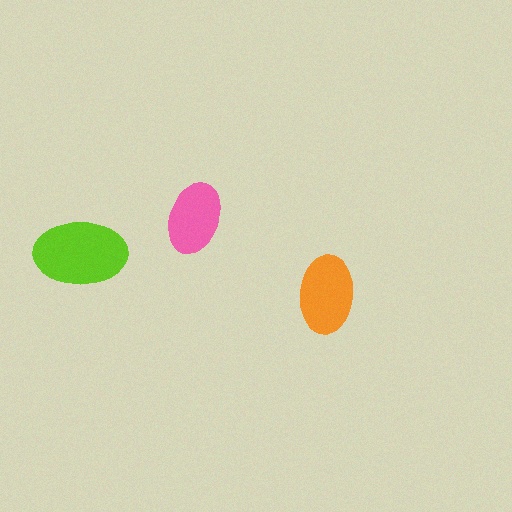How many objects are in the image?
There are 3 objects in the image.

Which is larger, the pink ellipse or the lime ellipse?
The lime one.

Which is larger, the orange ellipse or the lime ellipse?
The lime one.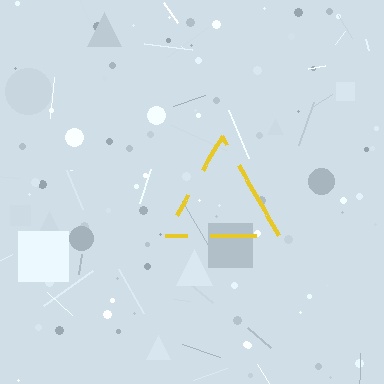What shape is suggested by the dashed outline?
The dashed outline suggests a triangle.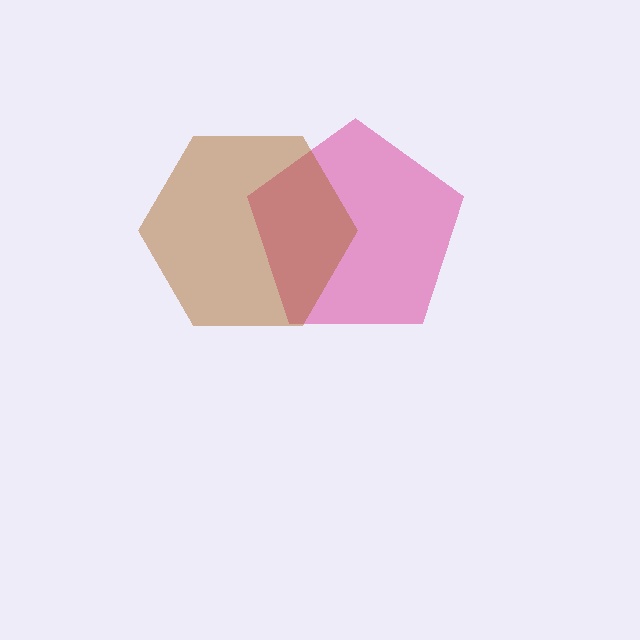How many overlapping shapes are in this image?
There are 2 overlapping shapes in the image.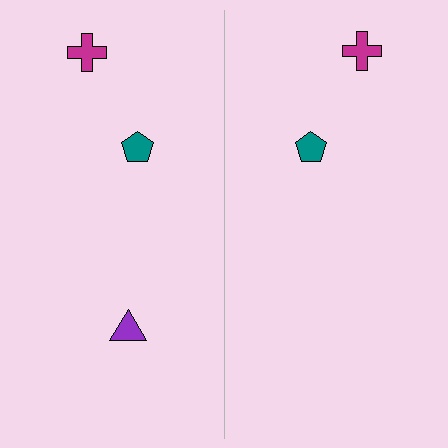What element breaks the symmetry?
A purple triangle is missing from the right side.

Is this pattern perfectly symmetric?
No, the pattern is not perfectly symmetric. A purple triangle is missing from the right side.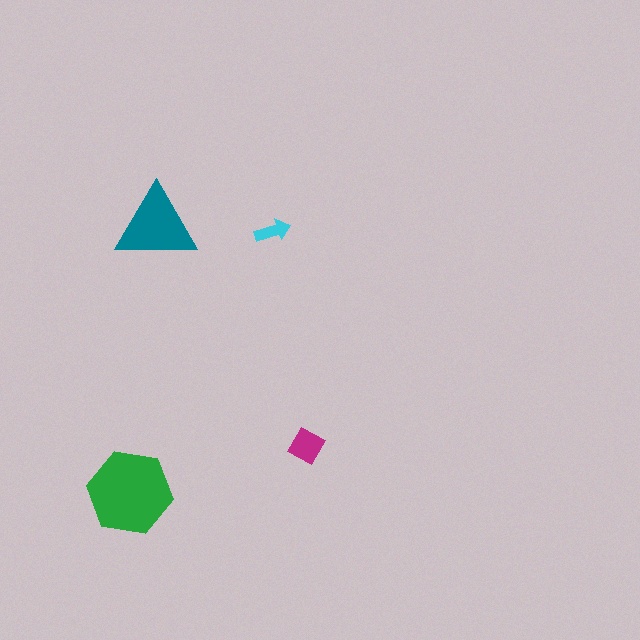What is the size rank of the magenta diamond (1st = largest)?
3rd.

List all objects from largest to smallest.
The green hexagon, the teal triangle, the magenta diamond, the cyan arrow.